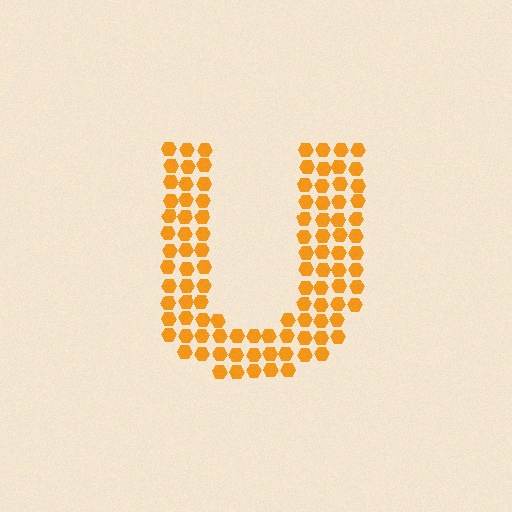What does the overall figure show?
The overall figure shows the letter U.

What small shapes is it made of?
It is made of small hexagons.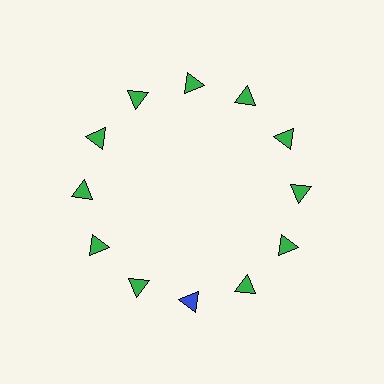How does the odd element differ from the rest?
It has a different color: blue instead of green.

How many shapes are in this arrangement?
There are 12 shapes arranged in a ring pattern.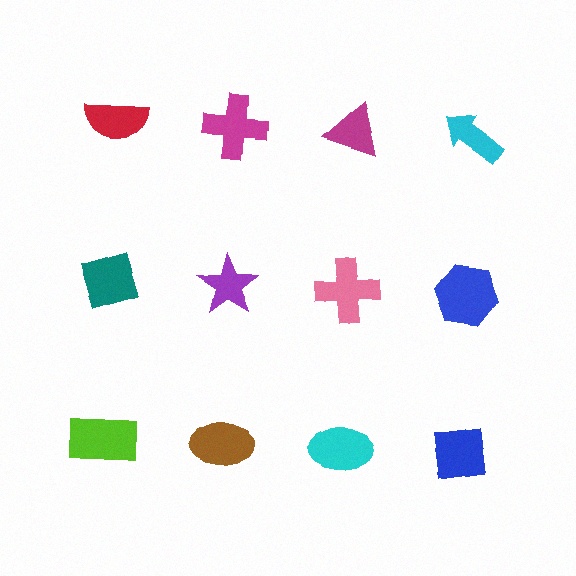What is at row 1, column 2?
A magenta cross.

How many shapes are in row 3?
4 shapes.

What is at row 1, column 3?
A magenta triangle.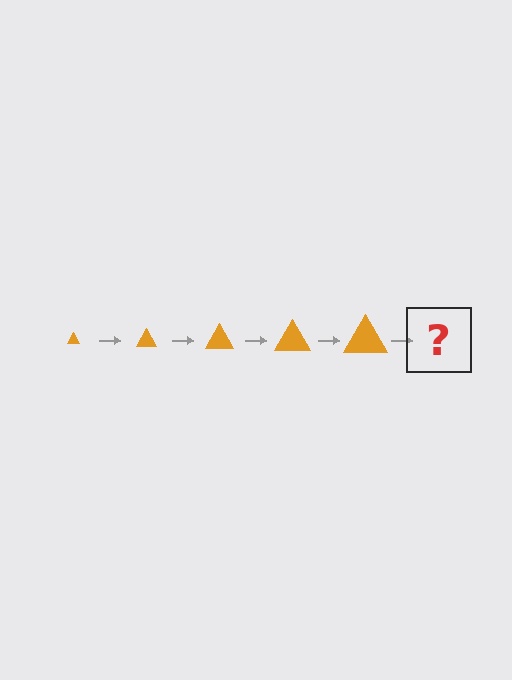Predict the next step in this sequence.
The next step is an orange triangle, larger than the previous one.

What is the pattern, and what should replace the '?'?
The pattern is that the triangle gets progressively larger each step. The '?' should be an orange triangle, larger than the previous one.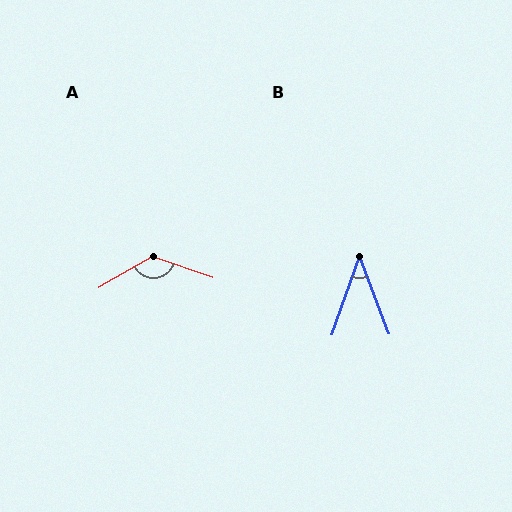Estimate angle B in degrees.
Approximately 40 degrees.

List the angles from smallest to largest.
B (40°), A (130°).